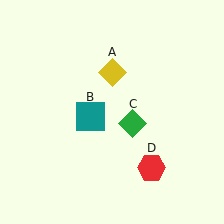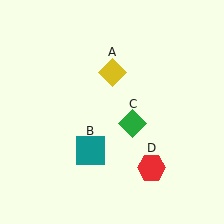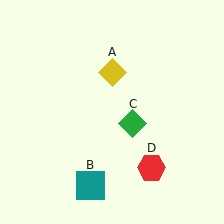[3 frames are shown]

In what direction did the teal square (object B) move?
The teal square (object B) moved down.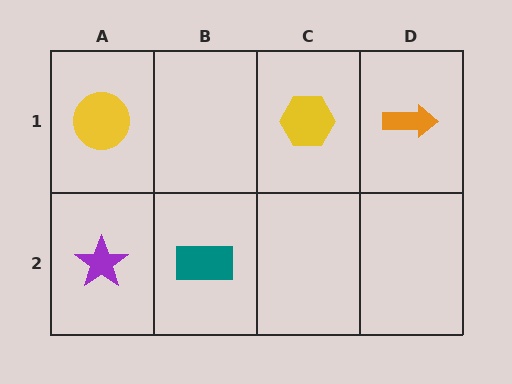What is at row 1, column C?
A yellow hexagon.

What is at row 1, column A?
A yellow circle.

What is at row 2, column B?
A teal rectangle.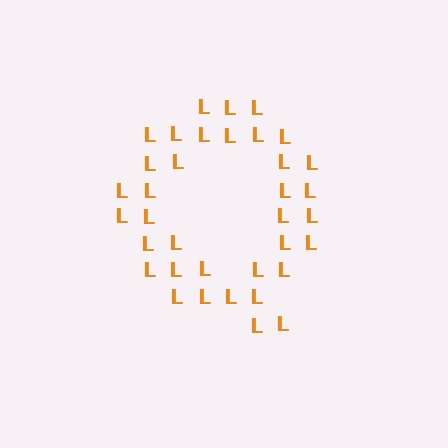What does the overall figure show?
The overall figure shows the letter Q.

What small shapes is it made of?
It is made of small letter L's.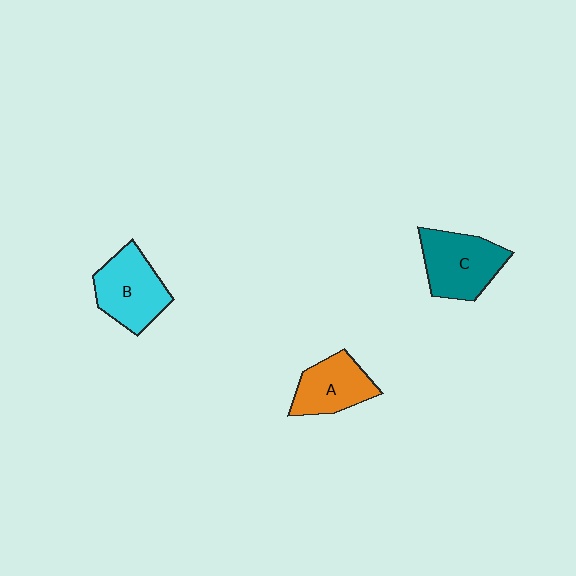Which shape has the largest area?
Shape C (teal).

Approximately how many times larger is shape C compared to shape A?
Approximately 1.2 times.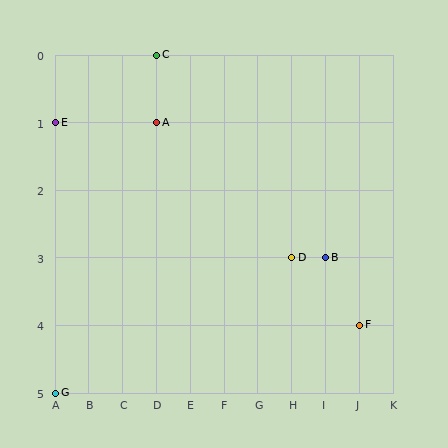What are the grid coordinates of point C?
Point C is at grid coordinates (D, 0).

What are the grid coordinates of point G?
Point G is at grid coordinates (A, 5).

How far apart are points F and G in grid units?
Points F and G are 9 columns and 1 row apart (about 9.1 grid units diagonally).